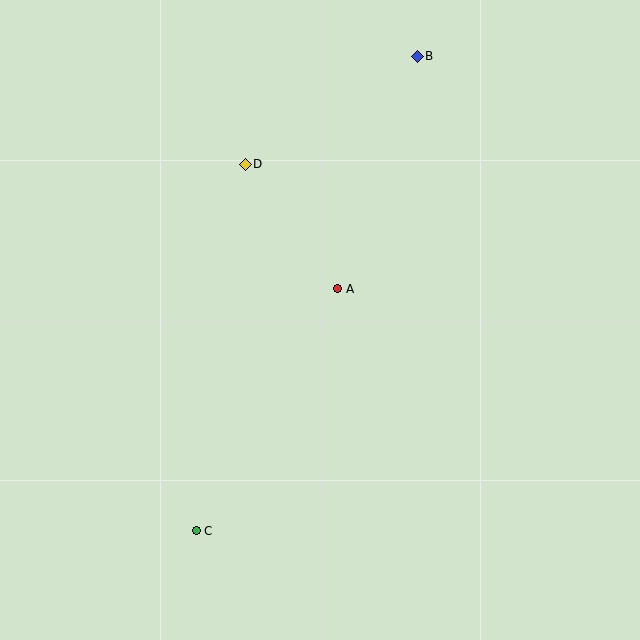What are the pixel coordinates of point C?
Point C is at (196, 531).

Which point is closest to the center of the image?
Point A at (338, 289) is closest to the center.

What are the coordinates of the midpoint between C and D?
The midpoint between C and D is at (221, 348).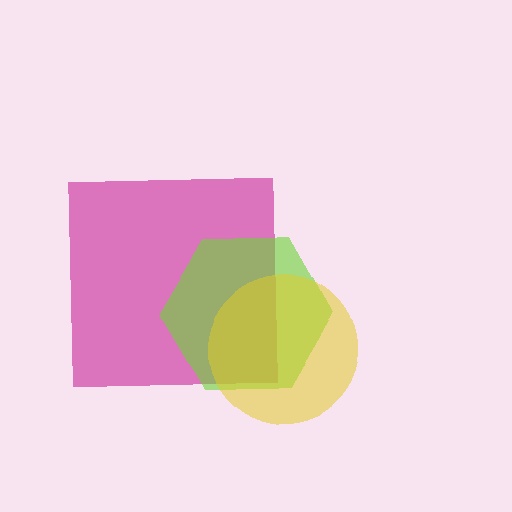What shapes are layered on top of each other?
The layered shapes are: a magenta square, a lime hexagon, a yellow circle.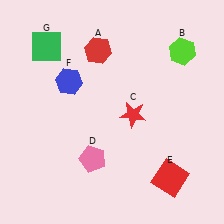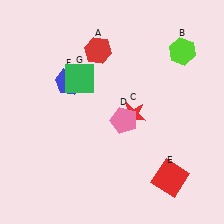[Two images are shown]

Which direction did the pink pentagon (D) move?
The pink pentagon (D) moved up.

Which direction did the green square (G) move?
The green square (G) moved right.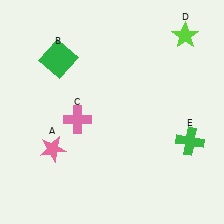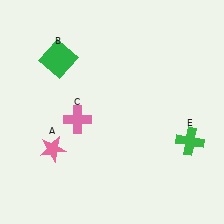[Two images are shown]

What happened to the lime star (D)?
The lime star (D) was removed in Image 2. It was in the top-right area of Image 1.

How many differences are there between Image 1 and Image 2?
There is 1 difference between the two images.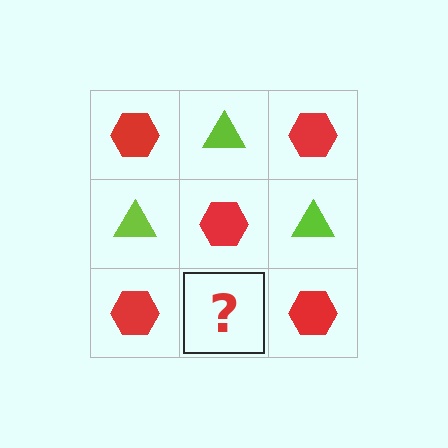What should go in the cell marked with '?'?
The missing cell should contain a lime triangle.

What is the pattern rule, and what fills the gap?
The rule is that it alternates red hexagon and lime triangle in a checkerboard pattern. The gap should be filled with a lime triangle.